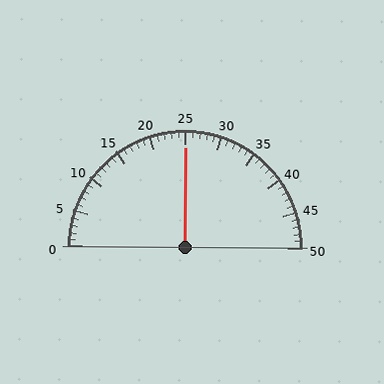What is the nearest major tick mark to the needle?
The nearest major tick mark is 25.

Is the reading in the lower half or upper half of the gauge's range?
The reading is in the upper half of the range (0 to 50).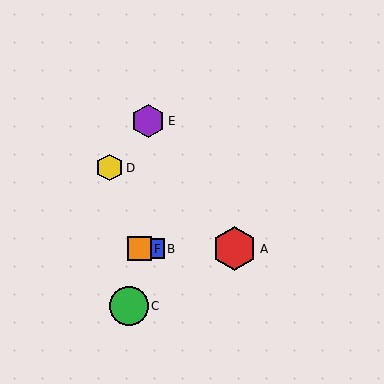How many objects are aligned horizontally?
3 objects (A, B, F) are aligned horizontally.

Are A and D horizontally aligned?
No, A is at y≈249 and D is at y≈168.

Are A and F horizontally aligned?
Yes, both are at y≈249.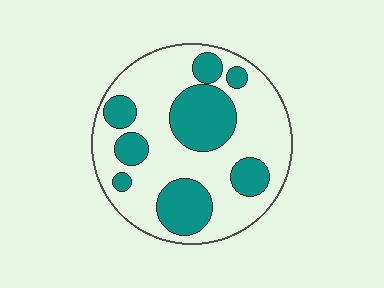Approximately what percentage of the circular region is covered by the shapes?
Approximately 35%.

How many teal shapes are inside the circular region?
8.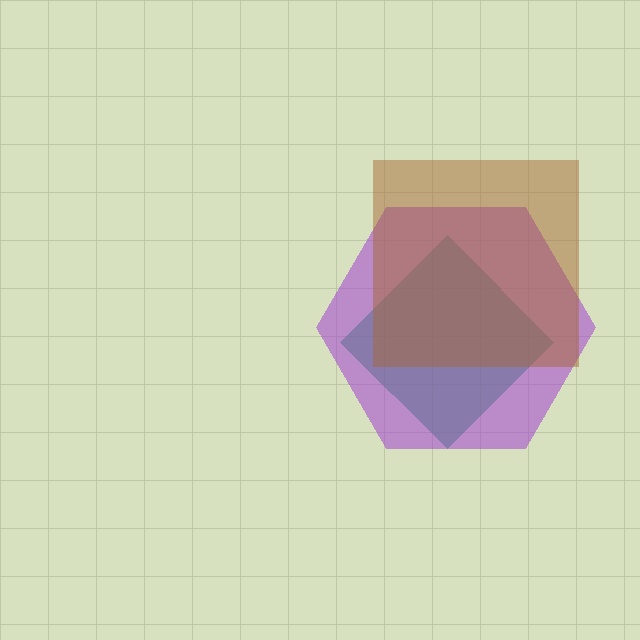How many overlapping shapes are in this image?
There are 3 overlapping shapes in the image.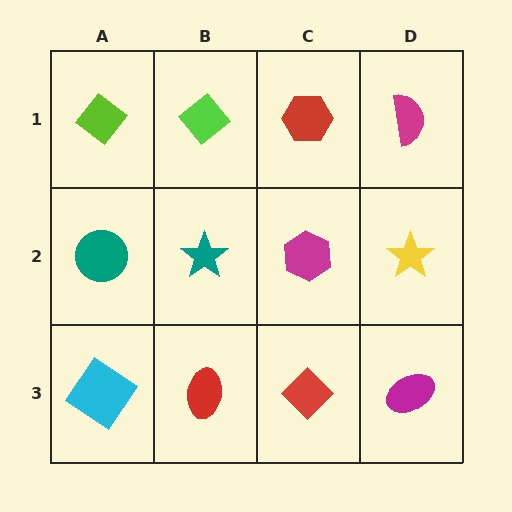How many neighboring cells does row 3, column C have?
3.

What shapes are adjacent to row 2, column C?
A red hexagon (row 1, column C), a red diamond (row 3, column C), a teal star (row 2, column B), a yellow star (row 2, column D).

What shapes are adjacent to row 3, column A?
A teal circle (row 2, column A), a red ellipse (row 3, column B).